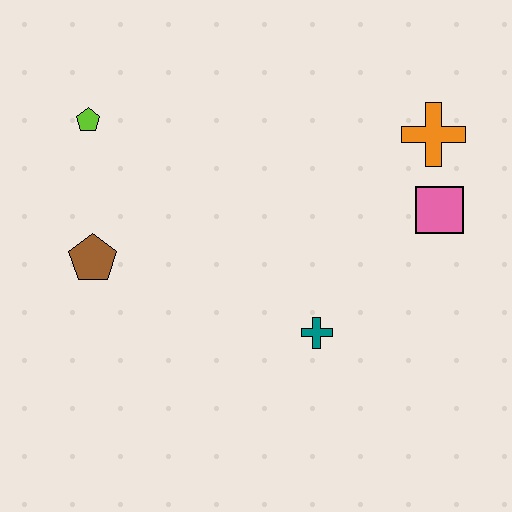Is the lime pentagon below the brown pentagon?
No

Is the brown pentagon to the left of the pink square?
Yes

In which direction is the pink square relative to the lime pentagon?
The pink square is to the right of the lime pentagon.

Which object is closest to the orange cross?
The pink square is closest to the orange cross.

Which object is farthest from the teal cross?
The lime pentagon is farthest from the teal cross.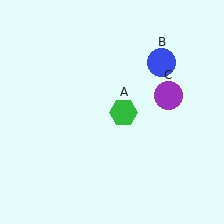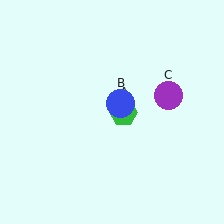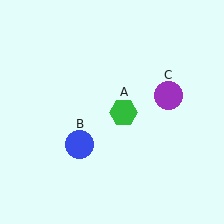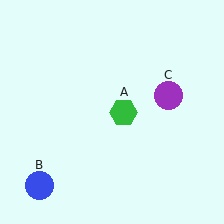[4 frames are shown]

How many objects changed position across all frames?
1 object changed position: blue circle (object B).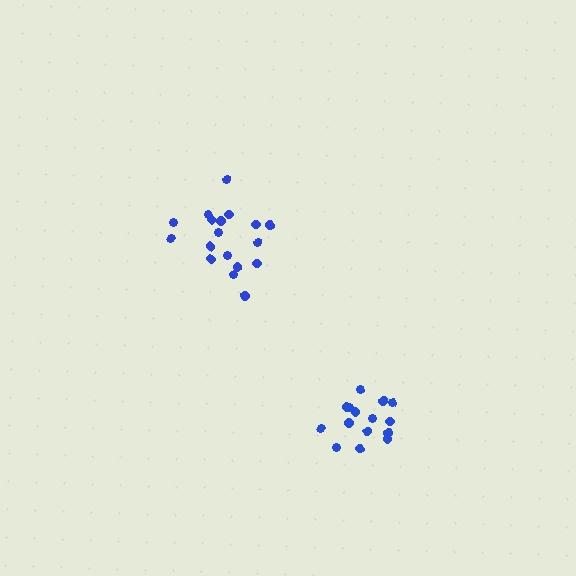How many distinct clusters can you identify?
There are 2 distinct clusters.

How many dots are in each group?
Group 1: 15 dots, Group 2: 18 dots (33 total).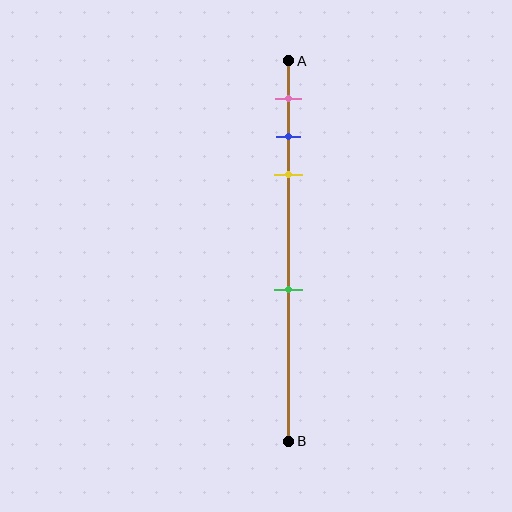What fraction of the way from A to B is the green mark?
The green mark is approximately 60% (0.6) of the way from A to B.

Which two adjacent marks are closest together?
The blue and yellow marks are the closest adjacent pair.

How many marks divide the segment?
There are 4 marks dividing the segment.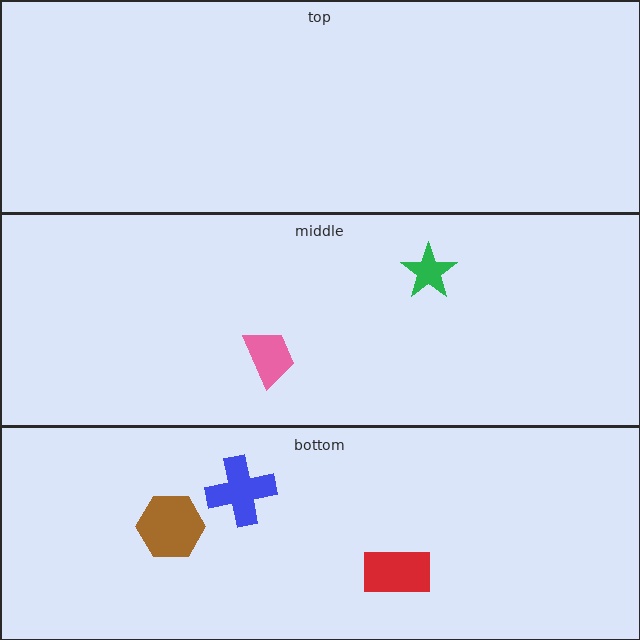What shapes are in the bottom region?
The blue cross, the brown hexagon, the red rectangle.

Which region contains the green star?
The middle region.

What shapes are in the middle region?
The green star, the pink trapezoid.